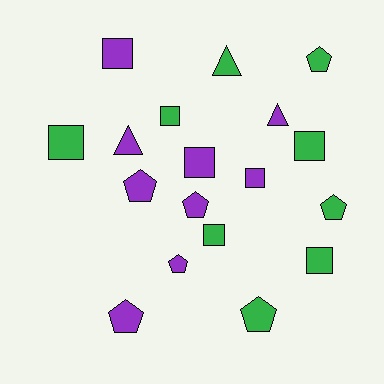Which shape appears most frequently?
Square, with 8 objects.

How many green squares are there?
There are 5 green squares.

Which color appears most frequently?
Green, with 9 objects.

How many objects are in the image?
There are 18 objects.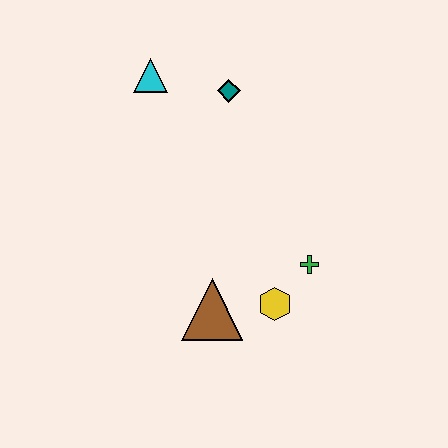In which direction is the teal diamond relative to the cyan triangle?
The teal diamond is to the right of the cyan triangle.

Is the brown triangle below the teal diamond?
Yes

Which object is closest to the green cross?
The yellow hexagon is closest to the green cross.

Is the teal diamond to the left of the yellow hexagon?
Yes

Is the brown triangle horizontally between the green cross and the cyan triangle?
Yes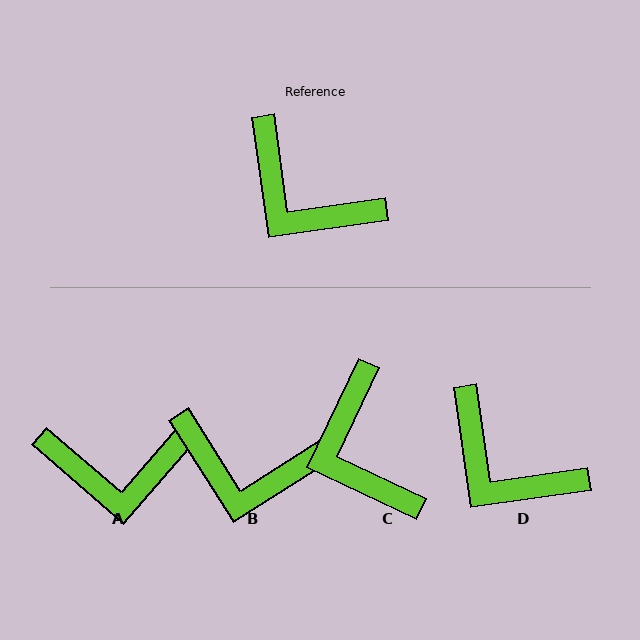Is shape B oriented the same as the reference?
No, it is off by about 24 degrees.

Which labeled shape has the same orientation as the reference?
D.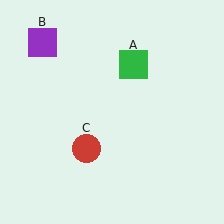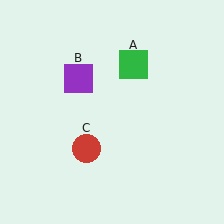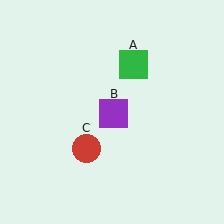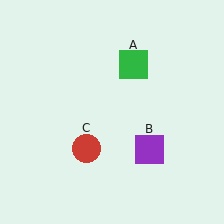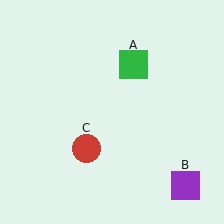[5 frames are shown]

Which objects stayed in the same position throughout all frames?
Green square (object A) and red circle (object C) remained stationary.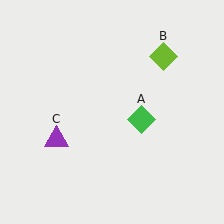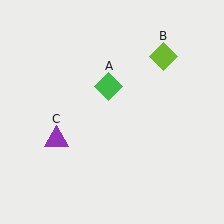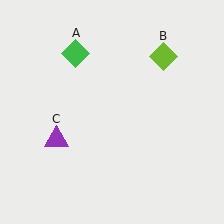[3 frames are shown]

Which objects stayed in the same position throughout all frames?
Lime diamond (object B) and purple triangle (object C) remained stationary.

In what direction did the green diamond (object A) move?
The green diamond (object A) moved up and to the left.